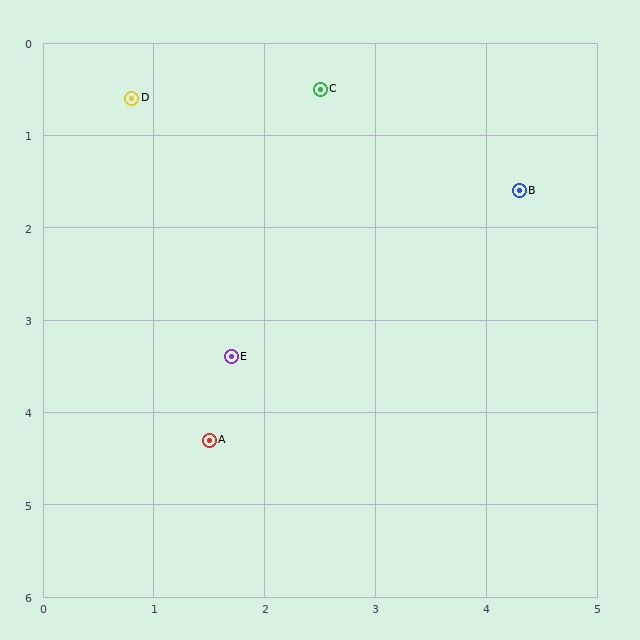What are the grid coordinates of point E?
Point E is at approximately (1.7, 3.4).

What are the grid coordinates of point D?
Point D is at approximately (0.8, 0.6).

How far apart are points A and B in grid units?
Points A and B are about 3.9 grid units apart.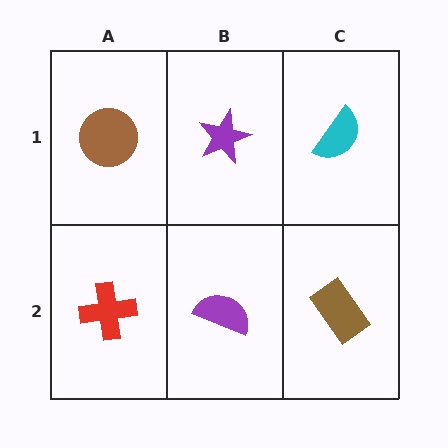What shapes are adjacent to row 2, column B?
A purple star (row 1, column B), a red cross (row 2, column A), a brown rectangle (row 2, column C).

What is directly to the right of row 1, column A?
A purple star.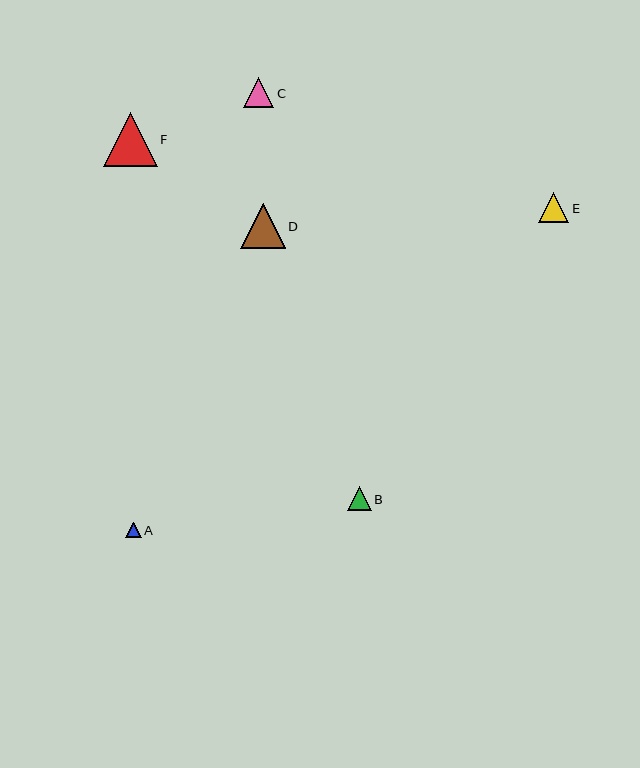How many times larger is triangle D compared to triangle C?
Triangle D is approximately 1.5 times the size of triangle C.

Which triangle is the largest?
Triangle F is the largest with a size of approximately 54 pixels.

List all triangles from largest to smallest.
From largest to smallest: F, D, E, C, B, A.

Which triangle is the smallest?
Triangle A is the smallest with a size of approximately 16 pixels.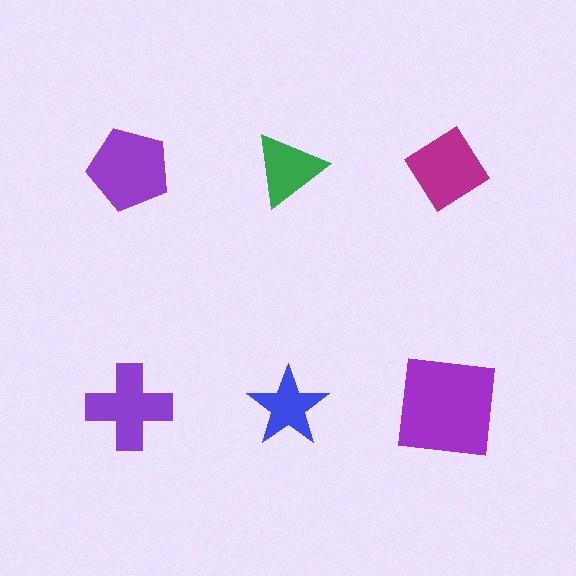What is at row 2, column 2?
A blue star.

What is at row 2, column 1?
A purple cross.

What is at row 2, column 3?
A purple square.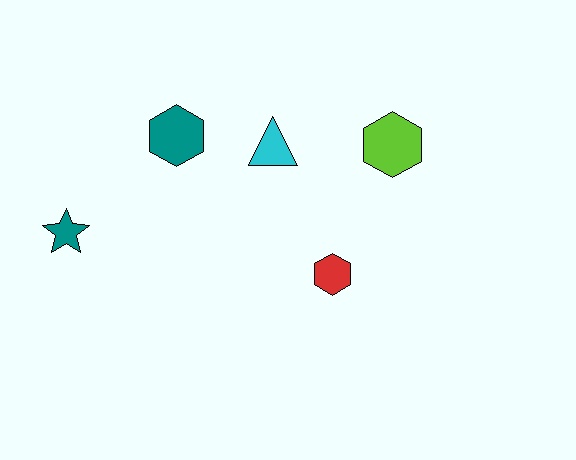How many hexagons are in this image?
There are 3 hexagons.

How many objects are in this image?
There are 5 objects.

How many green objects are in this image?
There are no green objects.